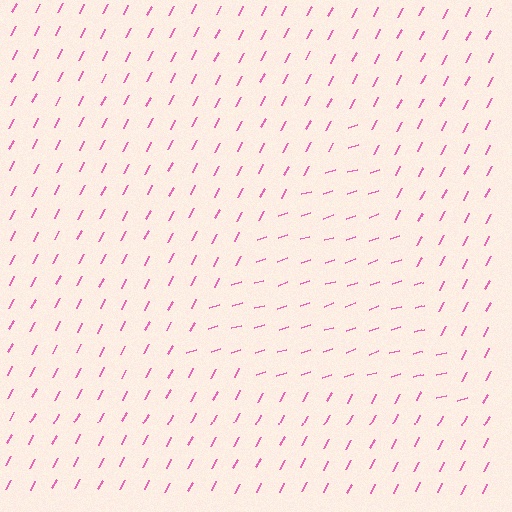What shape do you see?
I see a triangle.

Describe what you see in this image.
The image is filled with small pink line segments. A triangle region in the image has lines oriented differently from the surrounding lines, creating a visible texture boundary.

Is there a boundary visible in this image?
Yes, there is a texture boundary formed by a change in line orientation.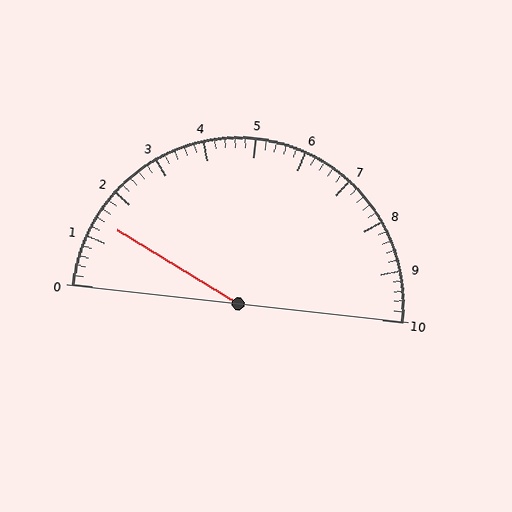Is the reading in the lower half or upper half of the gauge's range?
The reading is in the lower half of the range (0 to 10).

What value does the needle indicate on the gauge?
The needle indicates approximately 1.4.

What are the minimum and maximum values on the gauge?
The gauge ranges from 0 to 10.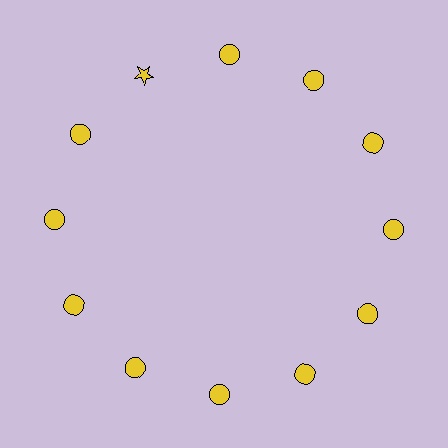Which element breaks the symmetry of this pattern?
The yellow star at roughly the 11 o'clock position breaks the symmetry. All other shapes are yellow circles.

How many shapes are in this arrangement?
There are 12 shapes arranged in a ring pattern.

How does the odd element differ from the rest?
It has a different shape: star instead of circle.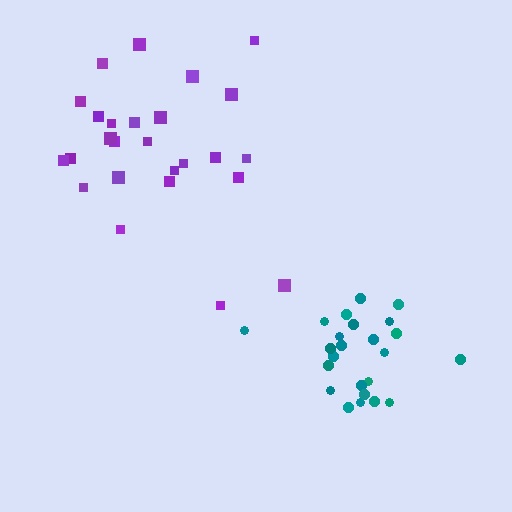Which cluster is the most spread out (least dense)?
Purple.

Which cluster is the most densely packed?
Teal.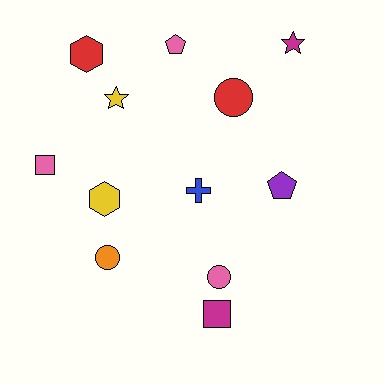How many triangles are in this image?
There are no triangles.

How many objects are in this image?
There are 12 objects.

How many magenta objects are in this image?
There are 2 magenta objects.